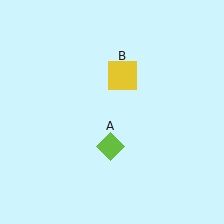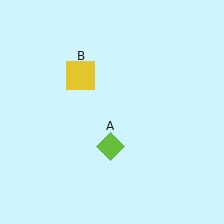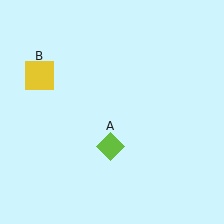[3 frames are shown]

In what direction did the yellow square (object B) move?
The yellow square (object B) moved left.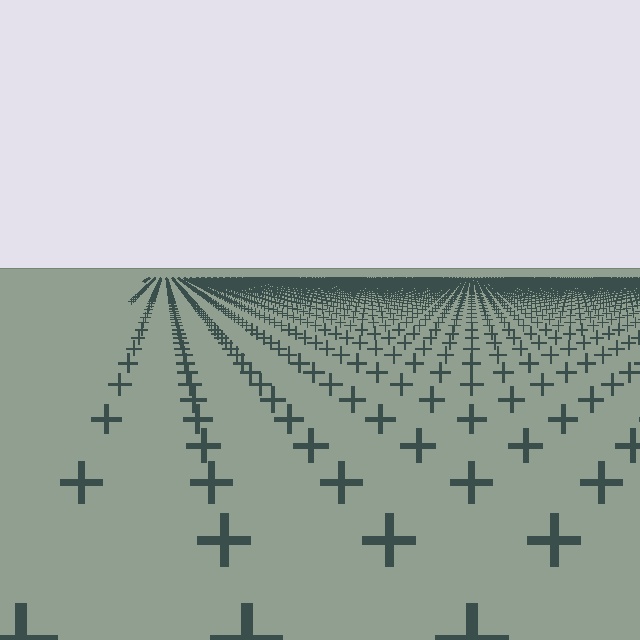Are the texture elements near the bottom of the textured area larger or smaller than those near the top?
Larger. Near the bottom, elements are closer to the viewer and appear at a bigger on-screen size.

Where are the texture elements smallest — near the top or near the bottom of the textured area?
Near the top.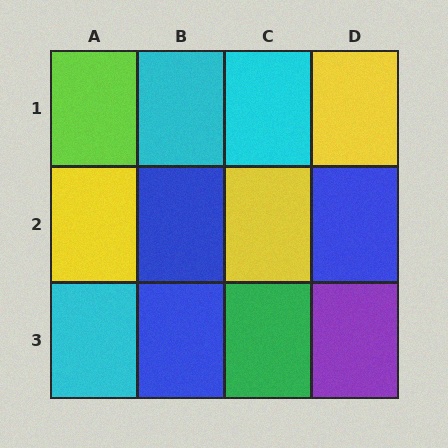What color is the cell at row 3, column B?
Blue.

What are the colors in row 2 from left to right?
Yellow, blue, yellow, blue.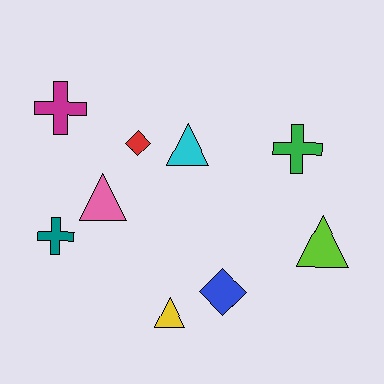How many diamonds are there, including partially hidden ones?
There are 2 diamonds.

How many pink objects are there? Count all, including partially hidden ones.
There is 1 pink object.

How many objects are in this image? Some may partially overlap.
There are 9 objects.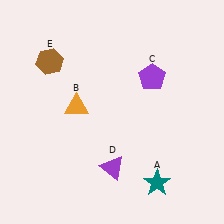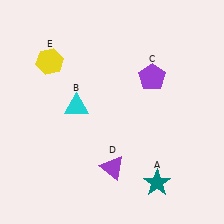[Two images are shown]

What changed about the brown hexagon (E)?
In Image 1, E is brown. In Image 2, it changed to yellow.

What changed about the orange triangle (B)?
In Image 1, B is orange. In Image 2, it changed to cyan.